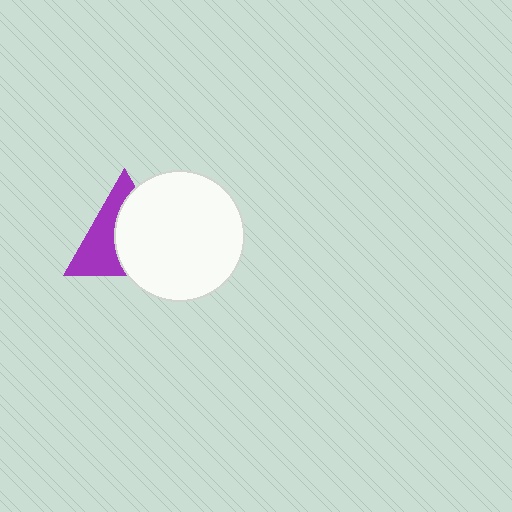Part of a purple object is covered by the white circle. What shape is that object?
It is a triangle.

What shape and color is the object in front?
The object in front is a white circle.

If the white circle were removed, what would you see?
You would see the complete purple triangle.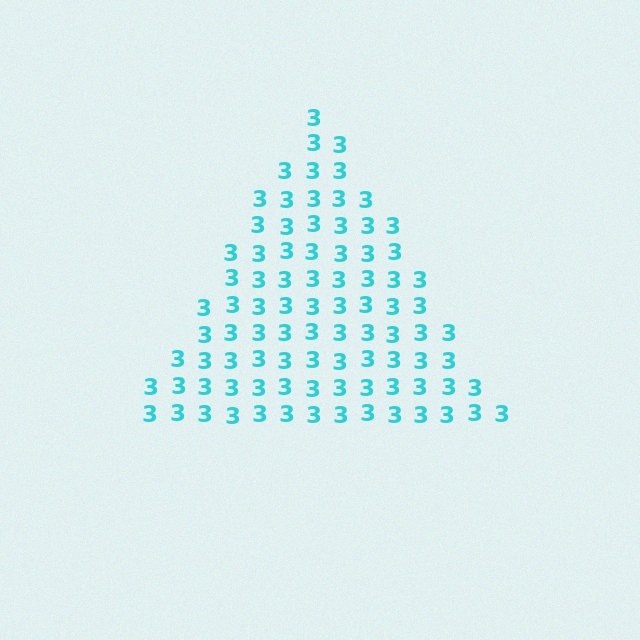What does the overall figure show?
The overall figure shows a triangle.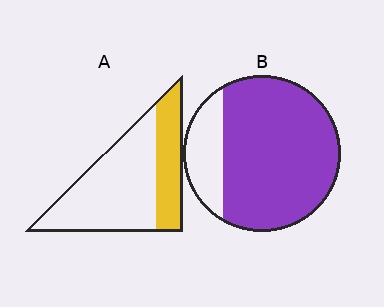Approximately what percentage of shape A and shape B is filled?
A is approximately 30% and B is approximately 80%.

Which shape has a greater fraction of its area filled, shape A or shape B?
Shape B.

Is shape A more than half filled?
No.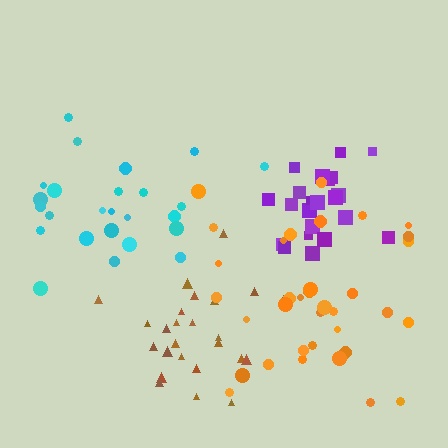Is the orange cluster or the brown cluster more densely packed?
Brown.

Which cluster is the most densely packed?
Purple.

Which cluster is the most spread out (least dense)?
Cyan.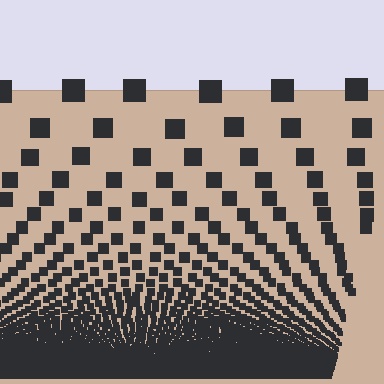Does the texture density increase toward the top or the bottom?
Density increases toward the bottom.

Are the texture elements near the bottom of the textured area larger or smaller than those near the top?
Smaller. The gradient is inverted — elements near the bottom are smaller and denser.